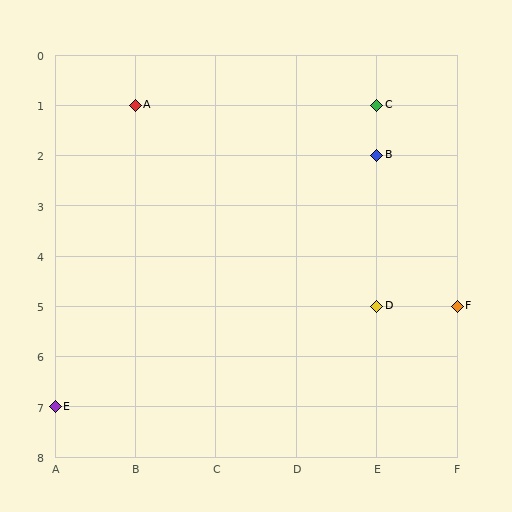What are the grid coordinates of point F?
Point F is at grid coordinates (F, 5).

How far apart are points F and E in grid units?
Points F and E are 5 columns and 2 rows apart (about 5.4 grid units diagonally).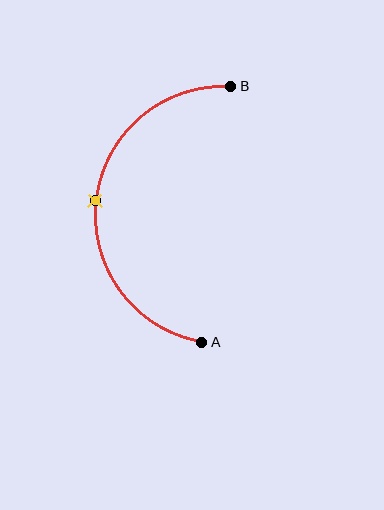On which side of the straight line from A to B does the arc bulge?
The arc bulges to the left of the straight line connecting A and B.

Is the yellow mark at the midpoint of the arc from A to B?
Yes. The yellow mark lies on the arc at equal arc-length from both A and B — it is the arc midpoint.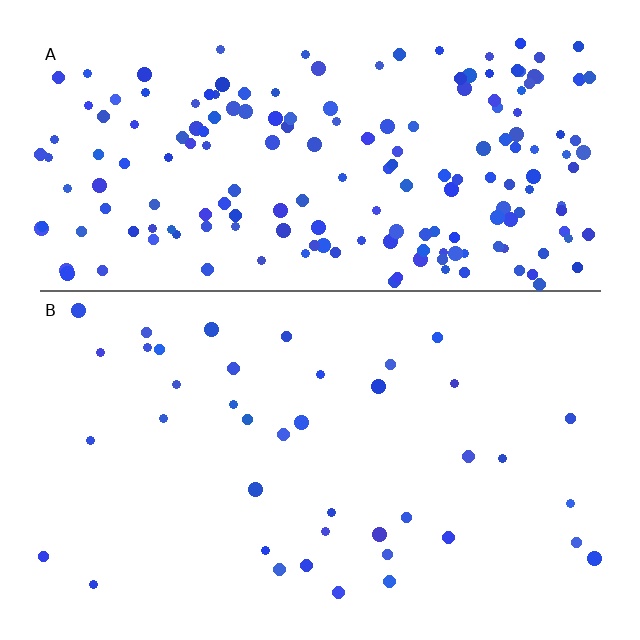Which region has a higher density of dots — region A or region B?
A (the top).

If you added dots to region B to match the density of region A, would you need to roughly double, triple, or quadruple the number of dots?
Approximately quadruple.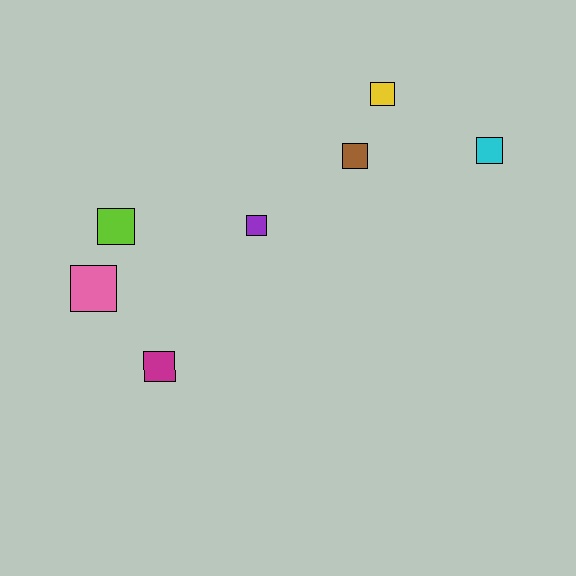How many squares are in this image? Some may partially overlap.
There are 7 squares.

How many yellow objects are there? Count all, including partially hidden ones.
There is 1 yellow object.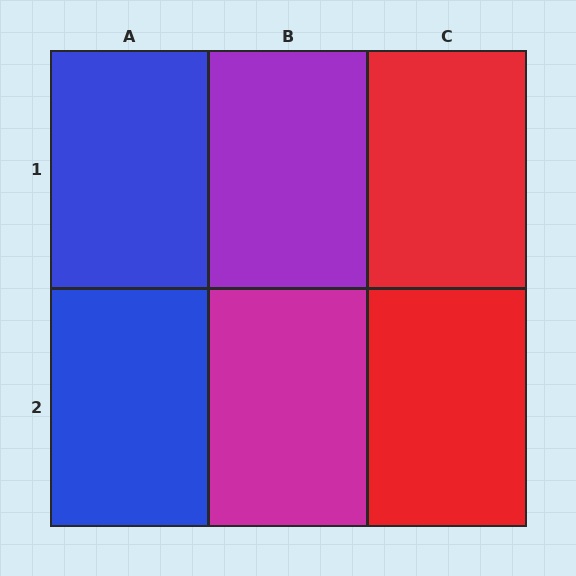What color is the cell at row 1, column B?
Purple.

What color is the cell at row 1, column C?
Red.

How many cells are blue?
2 cells are blue.